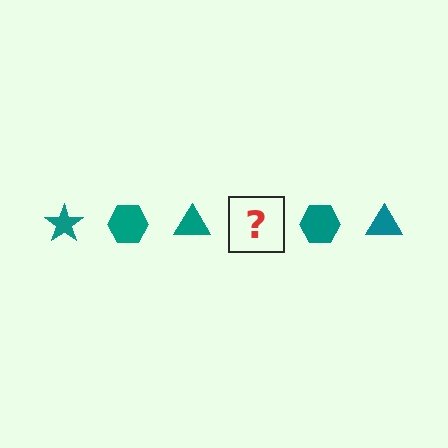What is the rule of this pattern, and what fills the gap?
The rule is that the pattern cycles through star, hexagon, triangle shapes in teal. The gap should be filled with a teal star.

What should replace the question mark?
The question mark should be replaced with a teal star.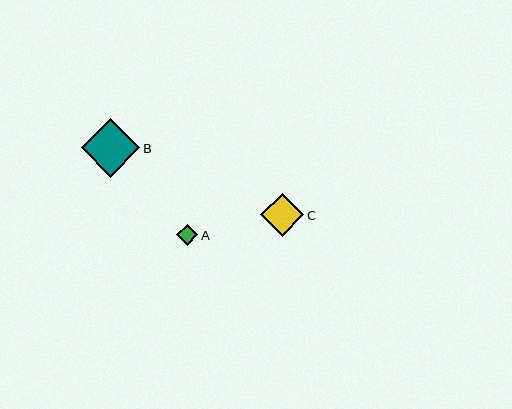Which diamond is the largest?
Diamond B is the largest with a size of approximately 59 pixels.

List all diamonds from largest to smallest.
From largest to smallest: B, C, A.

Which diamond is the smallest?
Diamond A is the smallest with a size of approximately 21 pixels.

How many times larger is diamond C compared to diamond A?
Diamond C is approximately 2.0 times the size of diamond A.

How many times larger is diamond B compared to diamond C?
Diamond B is approximately 1.4 times the size of diamond C.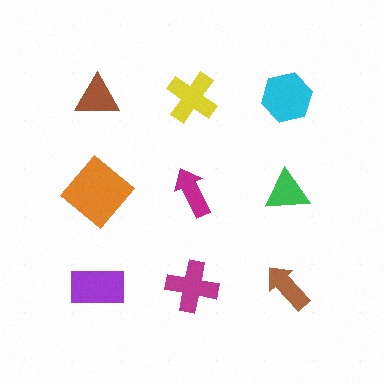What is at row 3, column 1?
A purple rectangle.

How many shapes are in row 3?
3 shapes.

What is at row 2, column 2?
A magenta arrow.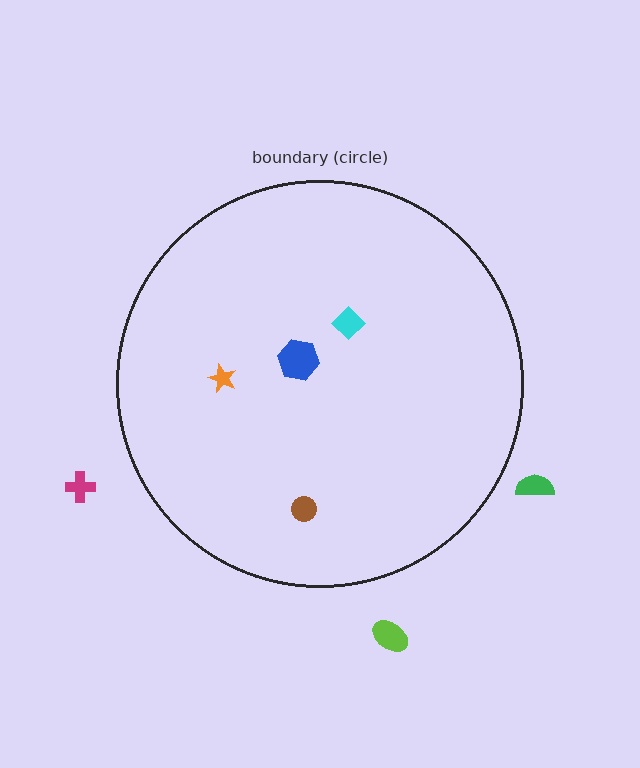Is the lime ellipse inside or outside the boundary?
Outside.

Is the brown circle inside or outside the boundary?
Inside.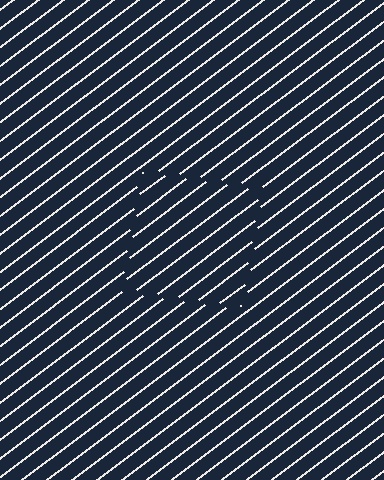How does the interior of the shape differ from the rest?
The interior of the shape contains the same grating, shifted by half a period — the contour is defined by the phase discontinuity where line-ends from the inner and outer gratings abut.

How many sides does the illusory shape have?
4 sides — the line-ends trace a square.